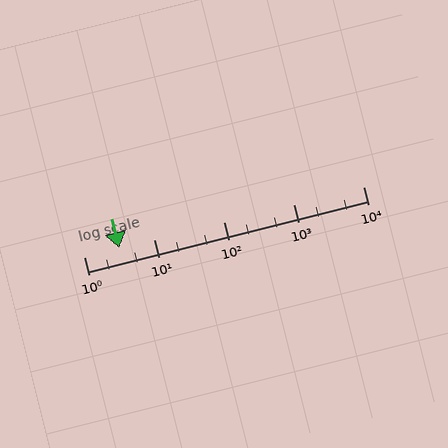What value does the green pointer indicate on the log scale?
The pointer indicates approximately 3.2.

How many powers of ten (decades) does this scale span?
The scale spans 4 decades, from 1 to 10000.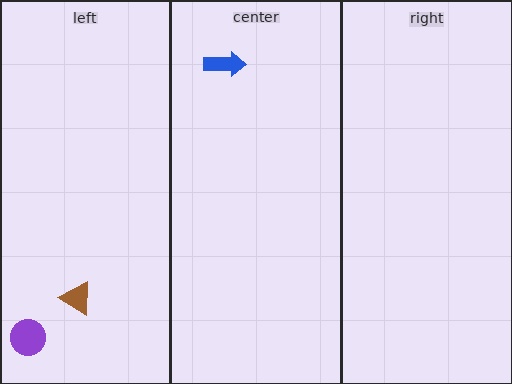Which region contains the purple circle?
The left region.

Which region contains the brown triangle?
The left region.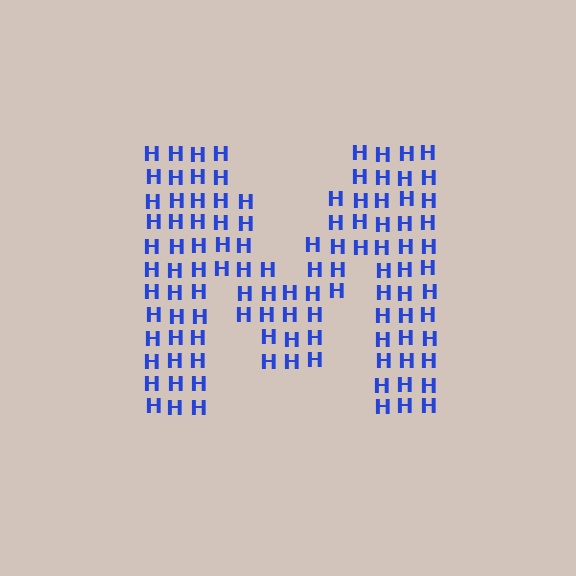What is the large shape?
The large shape is the letter M.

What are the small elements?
The small elements are letter H's.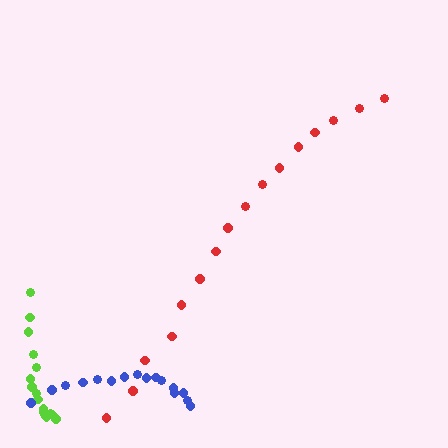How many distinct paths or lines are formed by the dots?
There are 3 distinct paths.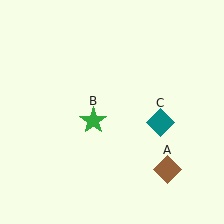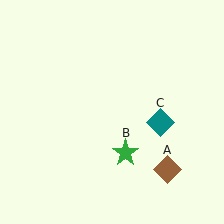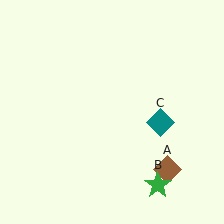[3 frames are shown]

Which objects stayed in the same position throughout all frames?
Brown diamond (object A) and teal diamond (object C) remained stationary.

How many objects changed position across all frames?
1 object changed position: green star (object B).